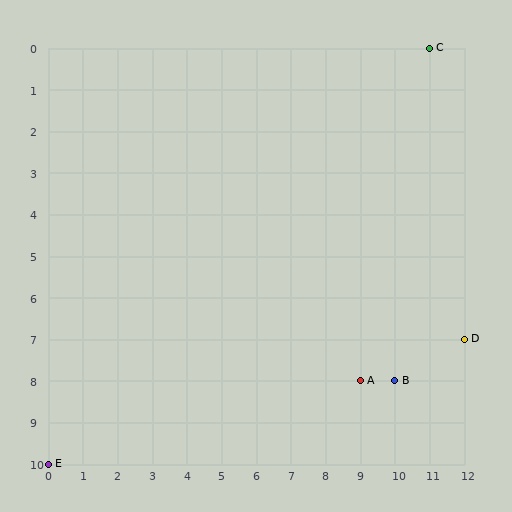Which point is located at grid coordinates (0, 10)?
Point E is at (0, 10).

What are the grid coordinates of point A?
Point A is at grid coordinates (9, 8).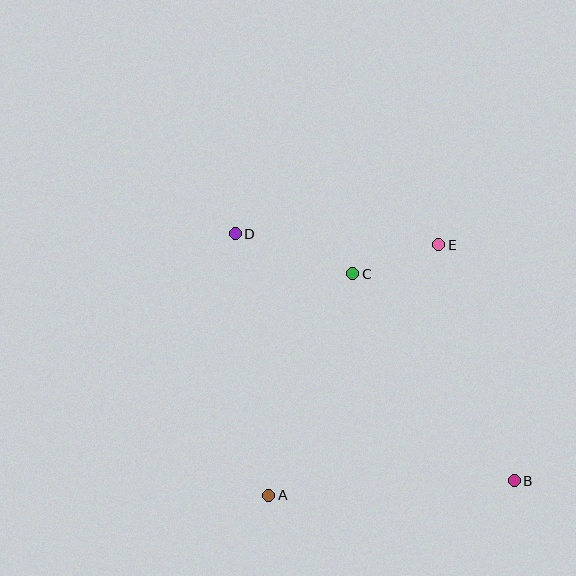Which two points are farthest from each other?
Points B and D are farthest from each other.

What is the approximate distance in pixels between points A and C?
The distance between A and C is approximately 237 pixels.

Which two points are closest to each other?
Points C and E are closest to each other.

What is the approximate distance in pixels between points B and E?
The distance between B and E is approximately 248 pixels.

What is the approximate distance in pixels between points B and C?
The distance between B and C is approximately 263 pixels.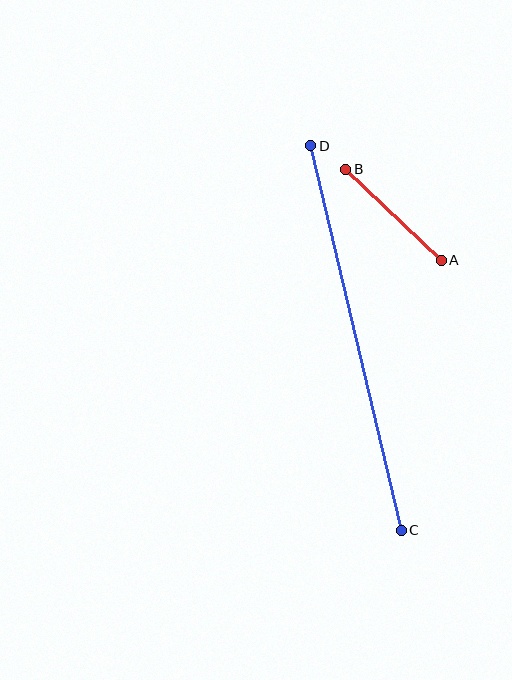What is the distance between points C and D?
The distance is approximately 395 pixels.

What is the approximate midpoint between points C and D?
The midpoint is at approximately (356, 338) pixels.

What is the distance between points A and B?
The distance is approximately 132 pixels.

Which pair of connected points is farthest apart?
Points C and D are farthest apart.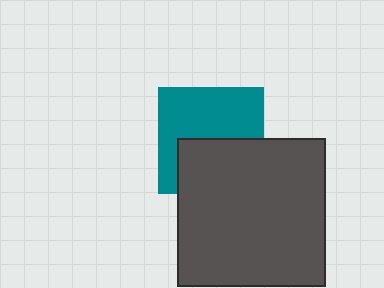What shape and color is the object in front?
The object in front is a dark gray square.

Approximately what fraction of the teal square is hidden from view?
Roughly 43% of the teal square is hidden behind the dark gray square.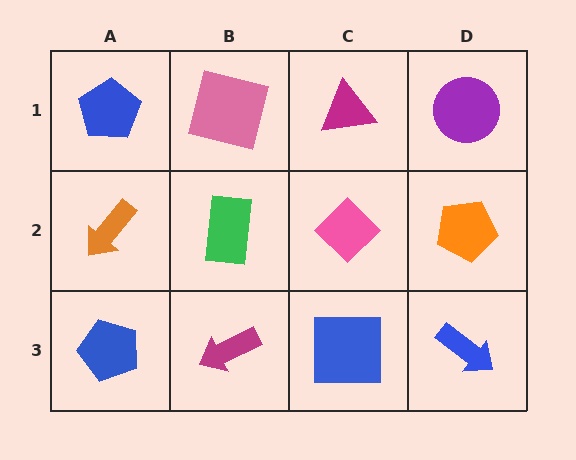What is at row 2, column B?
A green rectangle.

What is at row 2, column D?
An orange pentagon.